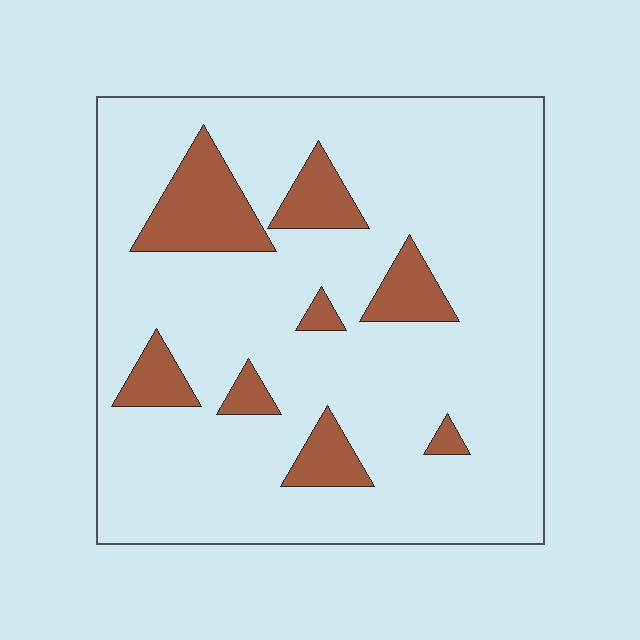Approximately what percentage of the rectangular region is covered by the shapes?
Approximately 15%.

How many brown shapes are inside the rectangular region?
8.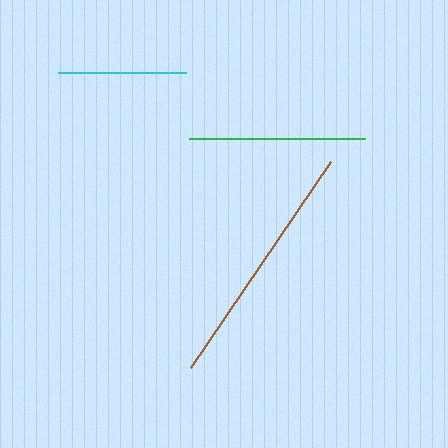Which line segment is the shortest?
The cyan line is the shortest at approximately 128 pixels.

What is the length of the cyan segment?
The cyan segment is approximately 128 pixels long.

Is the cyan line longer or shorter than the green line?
The green line is longer than the cyan line.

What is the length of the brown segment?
The brown segment is approximately 249 pixels long.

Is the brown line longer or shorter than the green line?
The brown line is longer than the green line.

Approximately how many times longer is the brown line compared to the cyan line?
The brown line is approximately 1.9 times the length of the cyan line.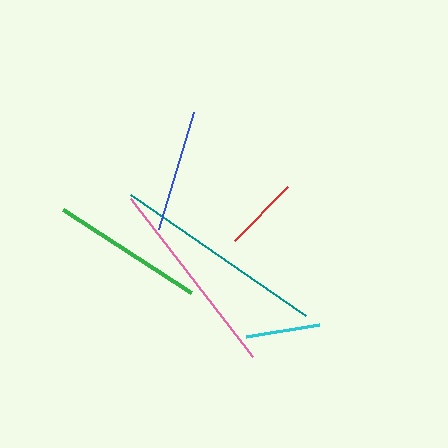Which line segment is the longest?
The teal line is the longest at approximately 213 pixels.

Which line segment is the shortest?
The cyan line is the shortest at approximately 74 pixels.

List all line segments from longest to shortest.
From longest to shortest: teal, pink, green, blue, red, cyan.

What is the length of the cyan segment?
The cyan segment is approximately 74 pixels long.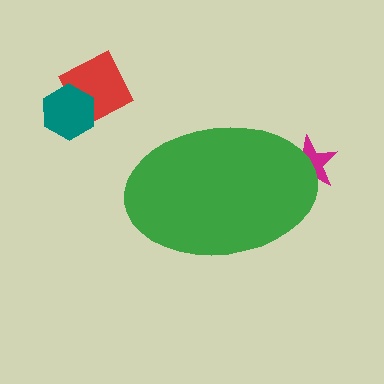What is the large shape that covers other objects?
A green ellipse.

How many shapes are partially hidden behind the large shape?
1 shape is partially hidden.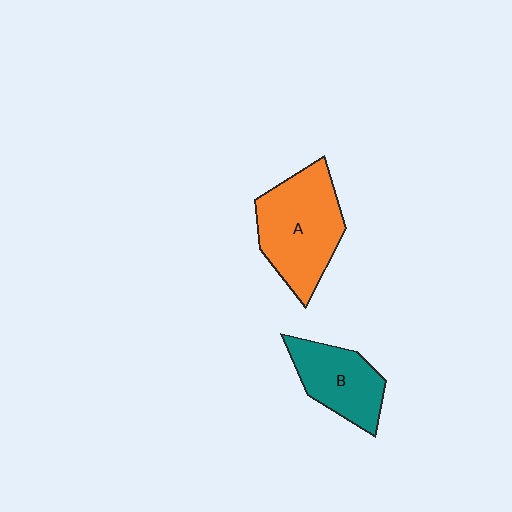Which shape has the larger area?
Shape A (orange).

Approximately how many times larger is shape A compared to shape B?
Approximately 1.5 times.